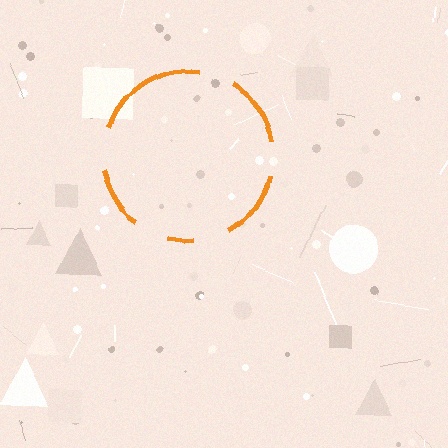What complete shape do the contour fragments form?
The contour fragments form a circle.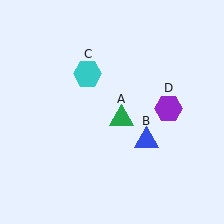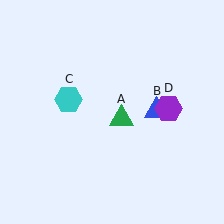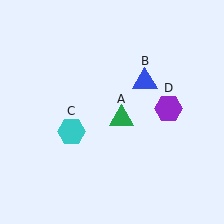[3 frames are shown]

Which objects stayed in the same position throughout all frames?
Green triangle (object A) and purple hexagon (object D) remained stationary.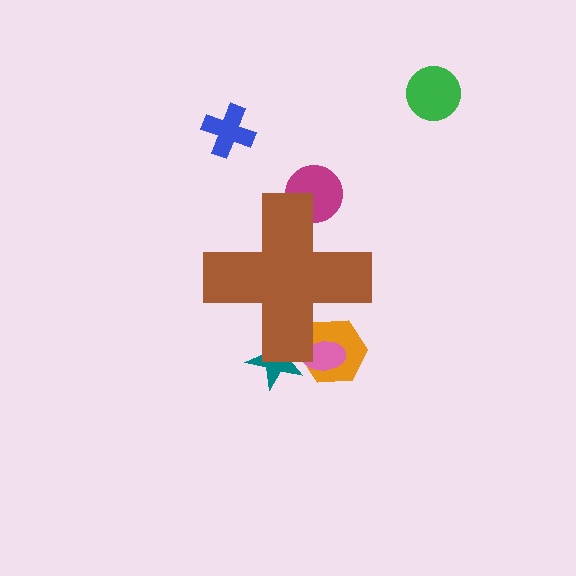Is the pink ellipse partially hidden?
Yes, the pink ellipse is partially hidden behind the brown cross.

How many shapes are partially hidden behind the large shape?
4 shapes are partially hidden.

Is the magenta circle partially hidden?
Yes, the magenta circle is partially hidden behind the brown cross.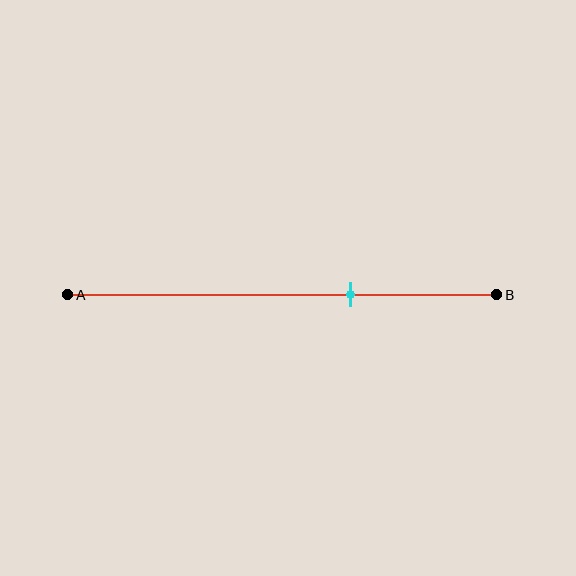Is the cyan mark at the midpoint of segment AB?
No, the mark is at about 65% from A, not at the 50% midpoint.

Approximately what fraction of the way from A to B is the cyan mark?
The cyan mark is approximately 65% of the way from A to B.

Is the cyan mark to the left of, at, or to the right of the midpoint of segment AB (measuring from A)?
The cyan mark is to the right of the midpoint of segment AB.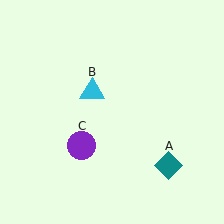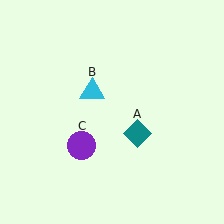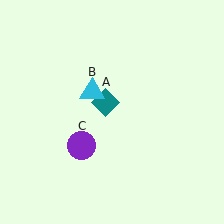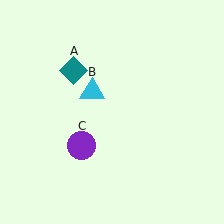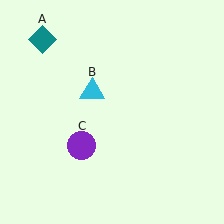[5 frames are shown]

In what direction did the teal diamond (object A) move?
The teal diamond (object A) moved up and to the left.